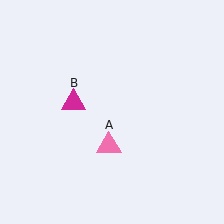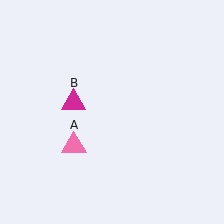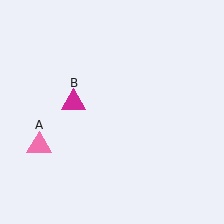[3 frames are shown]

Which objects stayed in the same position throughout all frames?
Magenta triangle (object B) remained stationary.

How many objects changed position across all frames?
1 object changed position: pink triangle (object A).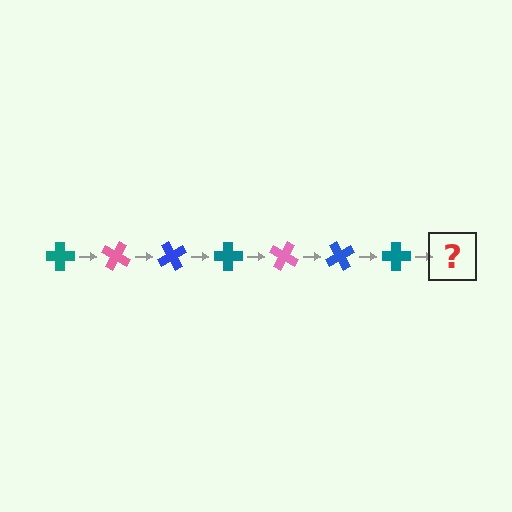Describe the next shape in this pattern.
It should be a pink cross, rotated 210 degrees from the start.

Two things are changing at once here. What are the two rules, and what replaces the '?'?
The two rules are that it rotates 30 degrees each step and the color cycles through teal, pink, and blue. The '?' should be a pink cross, rotated 210 degrees from the start.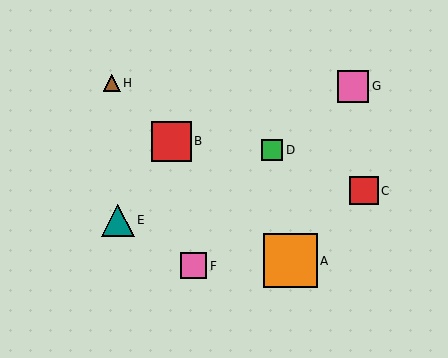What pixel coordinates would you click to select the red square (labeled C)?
Click at (364, 191) to select the red square C.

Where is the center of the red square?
The center of the red square is at (171, 141).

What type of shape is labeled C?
Shape C is a red square.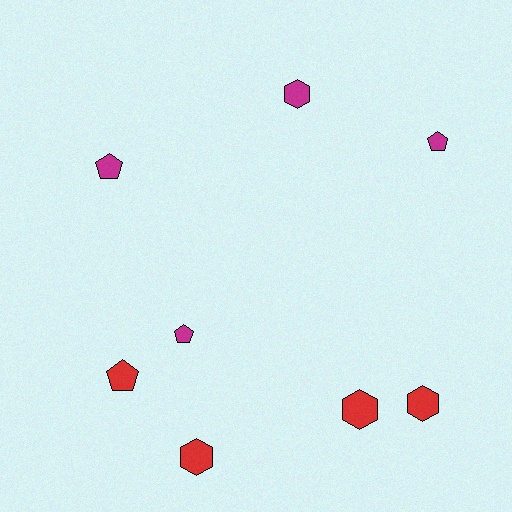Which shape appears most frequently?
Pentagon, with 4 objects.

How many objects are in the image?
There are 8 objects.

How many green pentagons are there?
There are no green pentagons.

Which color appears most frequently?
Red, with 4 objects.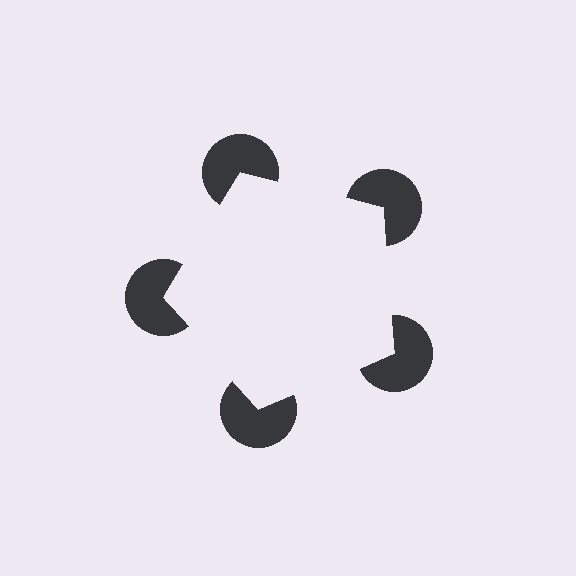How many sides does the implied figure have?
5 sides.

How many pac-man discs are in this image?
There are 5 — one at each vertex of the illusory pentagon.